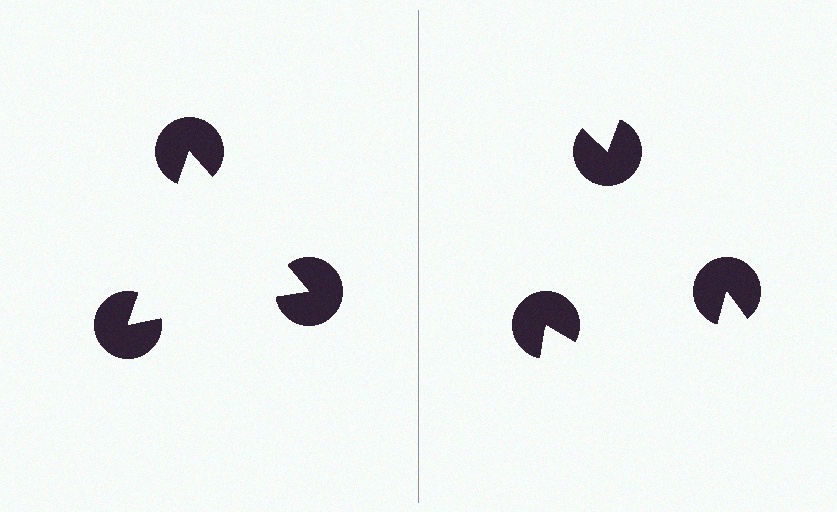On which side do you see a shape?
An illusory triangle appears on the left side. On the right side the wedge cuts are rotated, so no coherent shape forms.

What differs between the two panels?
The pac-man discs are positioned identically on both sides; only the wedge orientations differ. On the left they align to a triangle; on the right they are misaligned.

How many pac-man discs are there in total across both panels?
6 — 3 on each side.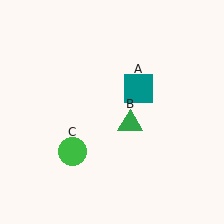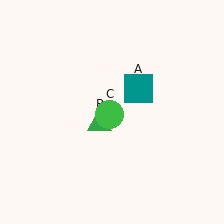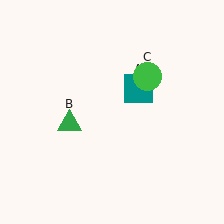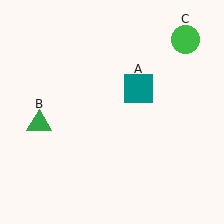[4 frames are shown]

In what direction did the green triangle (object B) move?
The green triangle (object B) moved left.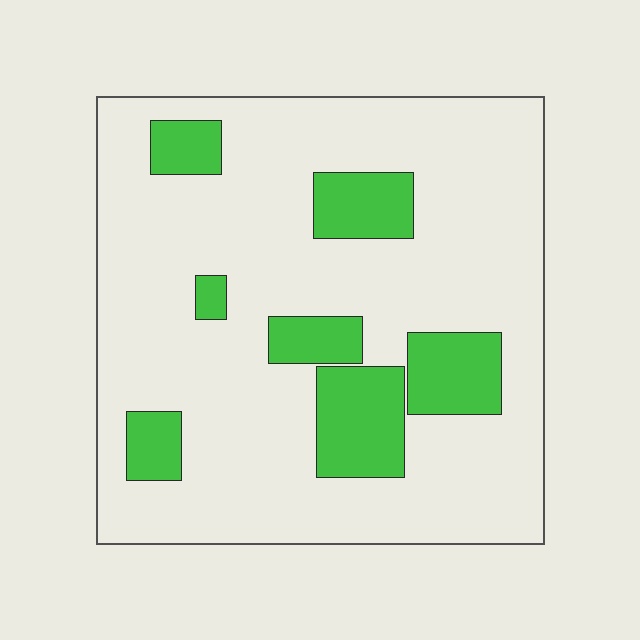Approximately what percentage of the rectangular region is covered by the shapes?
Approximately 20%.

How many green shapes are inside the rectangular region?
7.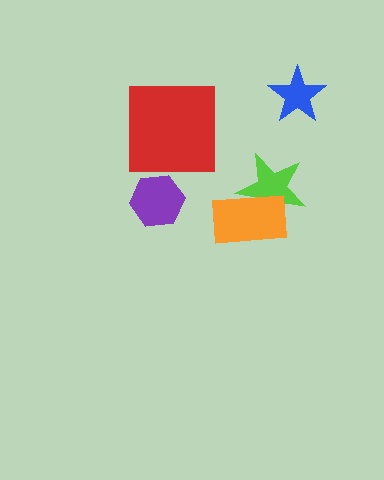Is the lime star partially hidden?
Yes, it is partially covered by another shape.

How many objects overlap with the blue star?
0 objects overlap with the blue star.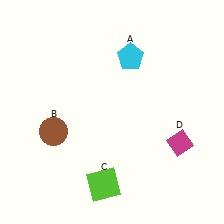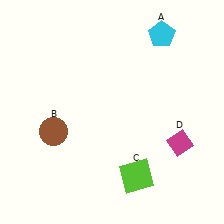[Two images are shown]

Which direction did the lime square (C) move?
The lime square (C) moved right.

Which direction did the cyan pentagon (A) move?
The cyan pentagon (A) moved right.